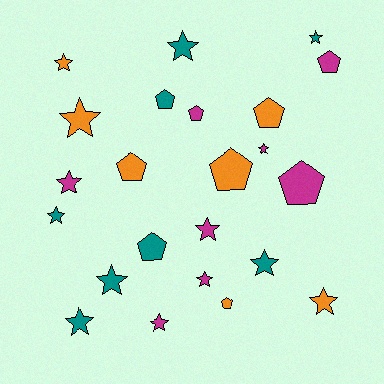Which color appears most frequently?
Teal, with 8 objects.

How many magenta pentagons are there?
There are 3 magenta pentagons.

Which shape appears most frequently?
Star, with 14 objects.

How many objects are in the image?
There are 23 objects.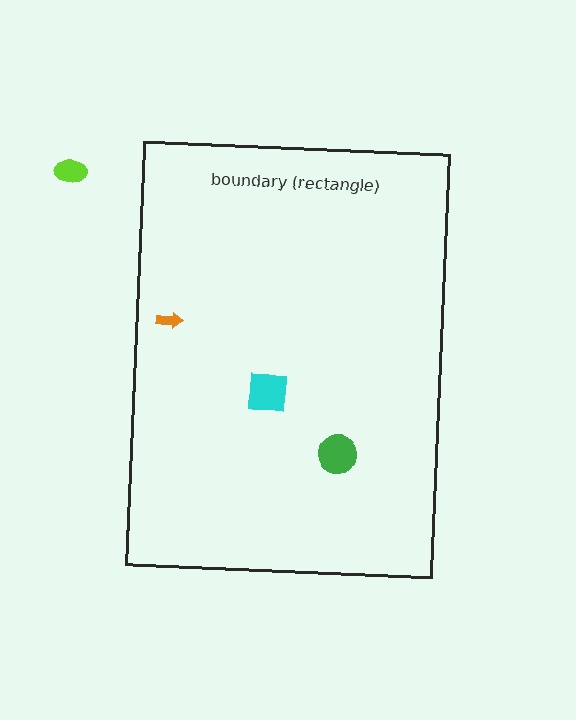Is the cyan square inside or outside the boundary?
Inside.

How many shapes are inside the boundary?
3 inside, 1 outside.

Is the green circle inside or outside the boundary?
Inside.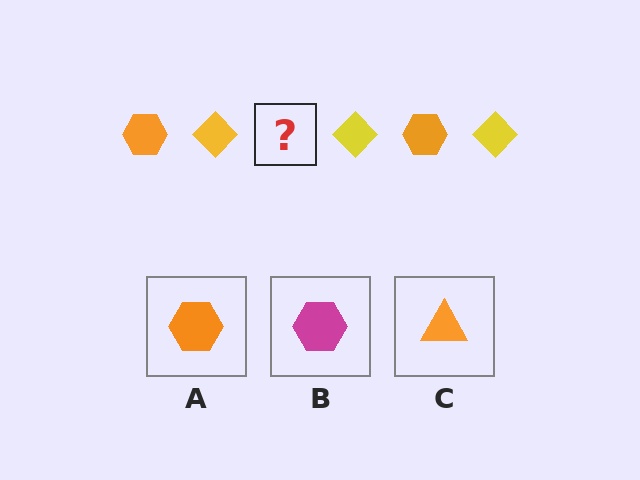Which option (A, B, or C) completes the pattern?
A.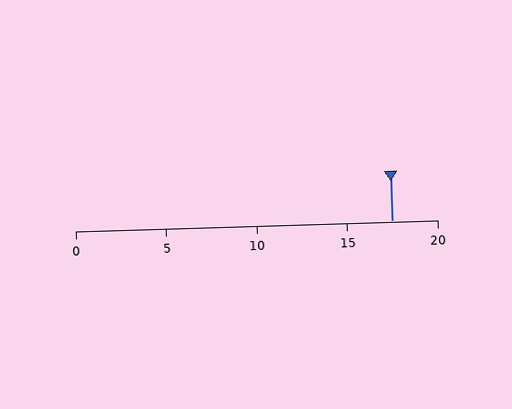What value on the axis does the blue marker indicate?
The marker indicates approximately 17.5.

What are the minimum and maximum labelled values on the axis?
The axis runs from 0 to 20.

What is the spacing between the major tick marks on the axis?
The major ticks are spaced 5 apart.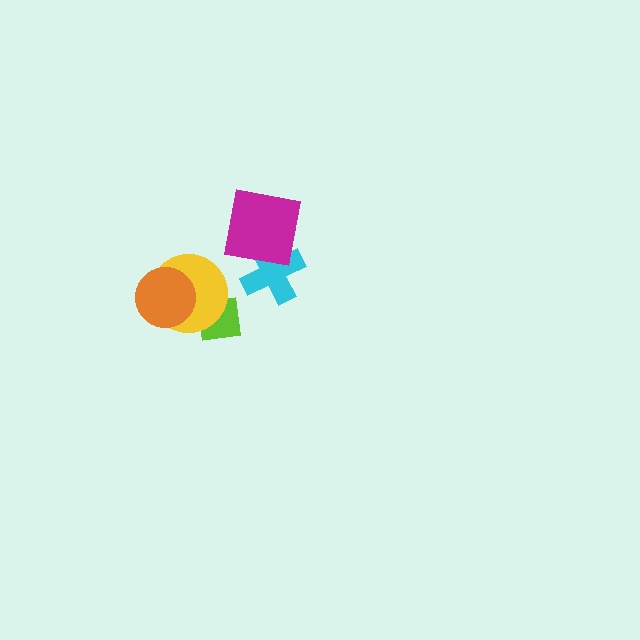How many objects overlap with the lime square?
1 object overlaps with the lime square.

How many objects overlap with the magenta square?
1 object overlaps with the magenta square.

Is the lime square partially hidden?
Yes, it is partially covered by another shape.